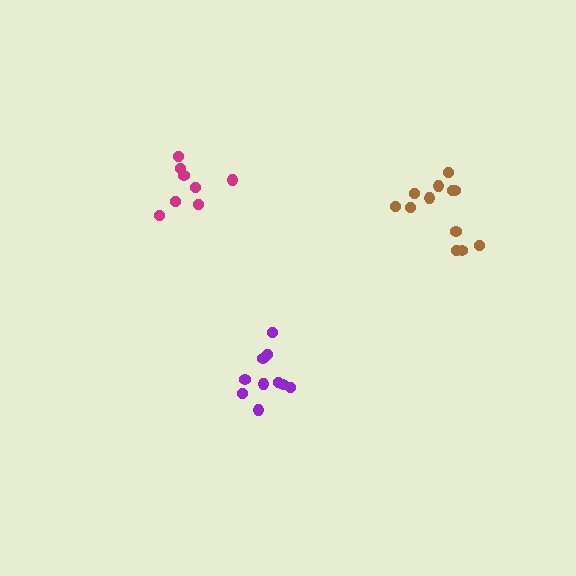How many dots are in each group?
Group 1: 8 dots, Group 2: 10 dots, Group 3: 12 dots (30 total).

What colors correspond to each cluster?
The clusters are colored: magenta, purple, brown.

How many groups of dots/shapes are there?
There are 3 groups.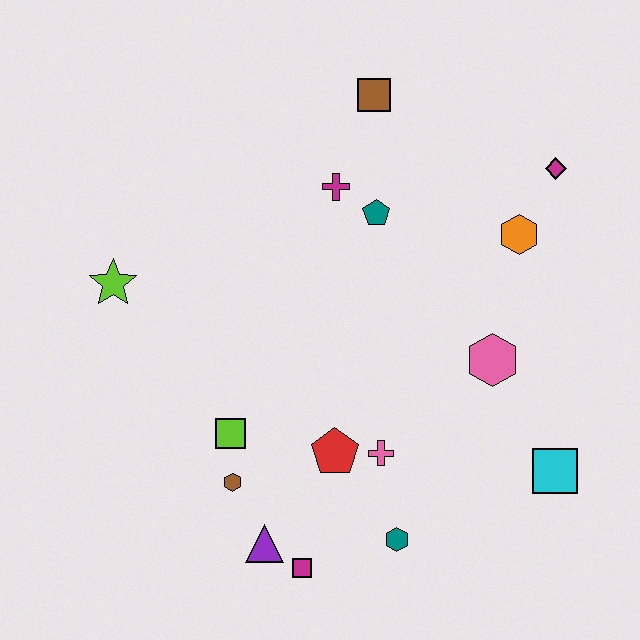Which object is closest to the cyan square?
The pink hexagon is closest to the cyan square.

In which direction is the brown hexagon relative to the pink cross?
The brown hexagon is to the left of the pink cross.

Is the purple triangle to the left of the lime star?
No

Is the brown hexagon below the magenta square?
No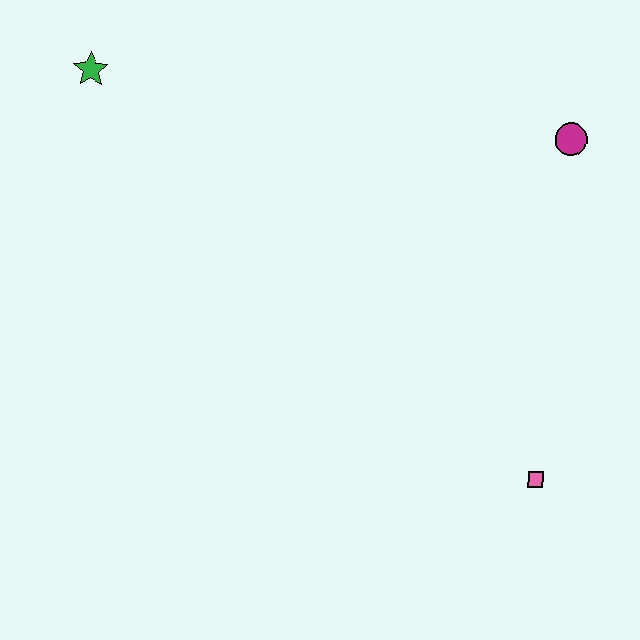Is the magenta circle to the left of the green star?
No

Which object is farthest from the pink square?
The green star is farthest from the pink square.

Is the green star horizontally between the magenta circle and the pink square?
No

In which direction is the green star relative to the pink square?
The green star is to the left of the pink square.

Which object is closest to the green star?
The magenta circle is closest to the green star.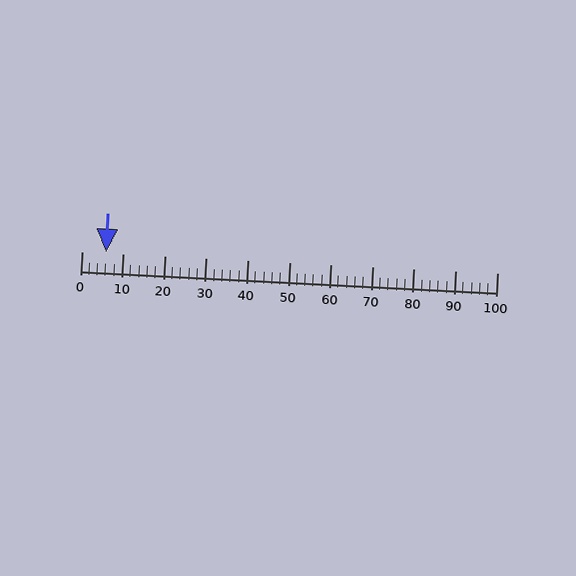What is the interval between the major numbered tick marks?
The major tick marks are spaced 10 units apart.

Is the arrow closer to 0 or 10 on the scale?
The arrow is closer to 10.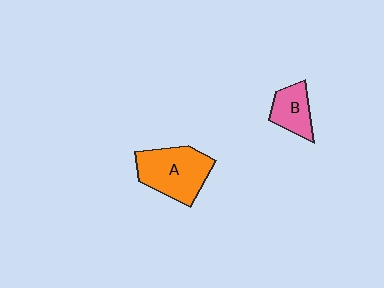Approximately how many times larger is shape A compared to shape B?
Approximately 1.9 times.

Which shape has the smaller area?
Shape B (pink).